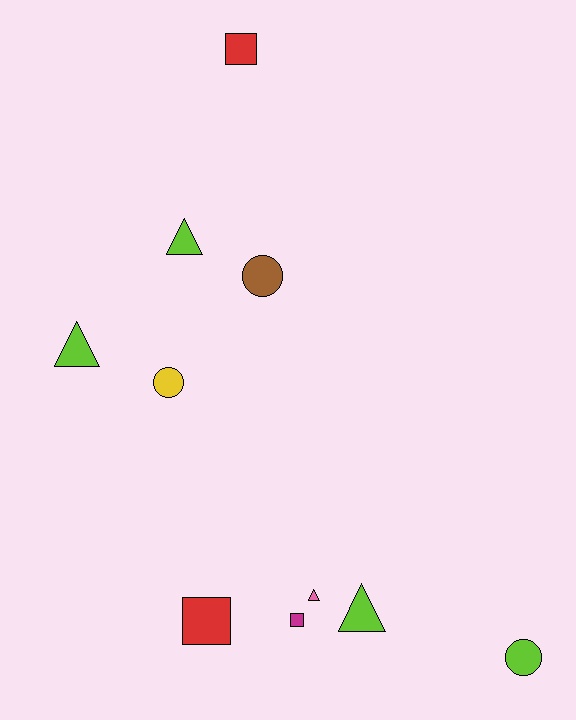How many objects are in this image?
There are 10 objects.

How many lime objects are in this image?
There are 4 lime objects.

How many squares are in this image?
There are 3 squares.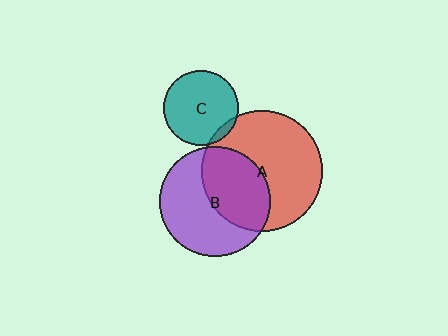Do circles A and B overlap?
Yes.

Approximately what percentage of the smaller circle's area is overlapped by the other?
Approximately 45%.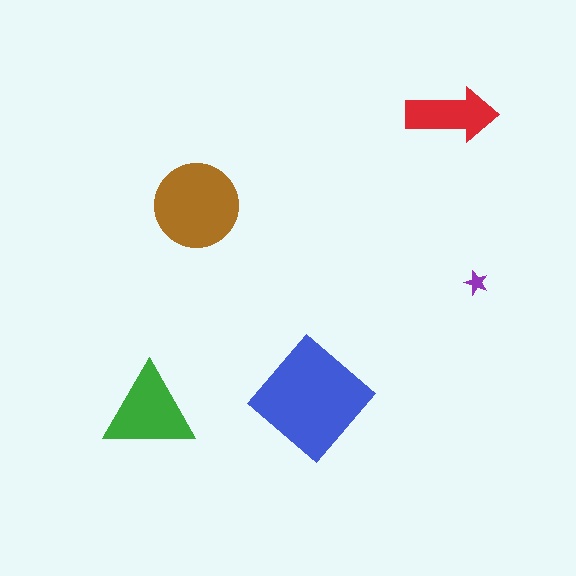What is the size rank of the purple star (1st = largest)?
5th.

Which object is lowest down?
The green triangle is bottommost.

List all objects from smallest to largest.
The purple star, the red arrow, the green triangle, the brown circle, the blue diamond.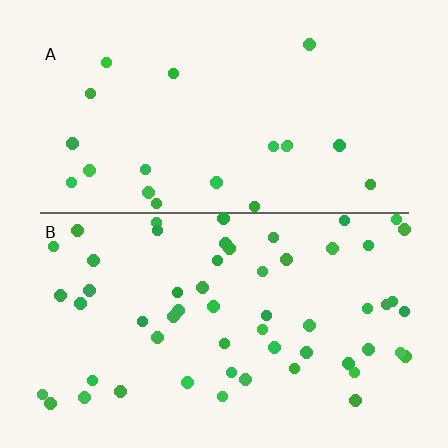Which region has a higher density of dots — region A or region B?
B (the bottom).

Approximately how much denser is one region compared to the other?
Approximately 2.8× — region B over region A.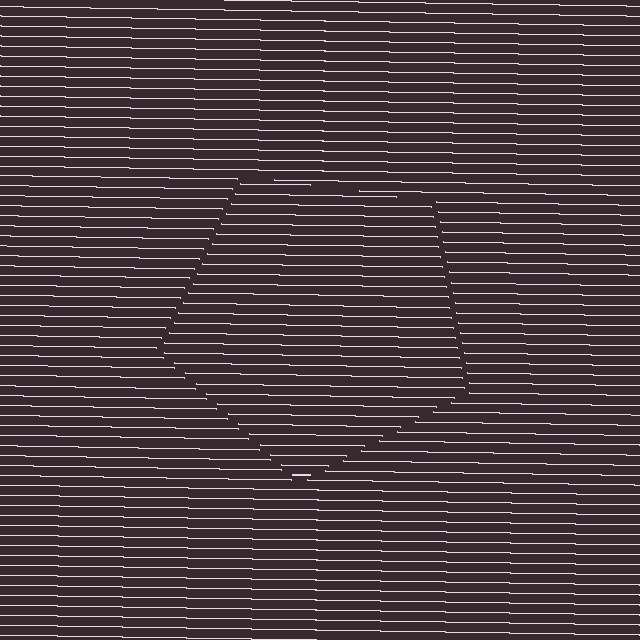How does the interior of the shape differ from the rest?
The interior of the shape contains the same grating, shifted by half a period — the contour is defined by the phase discontinuity where line-ends from the inner and outer gratings abut.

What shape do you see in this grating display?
An illusory pentagon. The interior of the shape contains the same grating, shifted by half a period — the contour is defined by the phase discontinuity where line-ends from the inner and outer gratings abut.